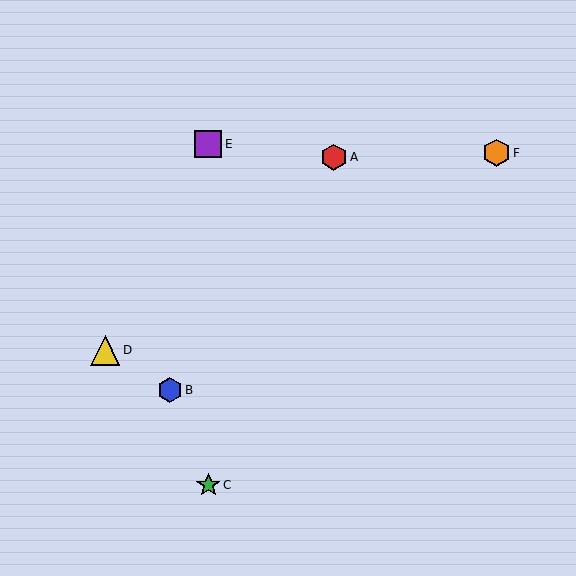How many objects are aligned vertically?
2 objects (C, E) are aligned vertically.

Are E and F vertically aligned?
No, E is at x≈208 and F is at x≈496.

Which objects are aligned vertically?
Objects C, E are aligned vertically.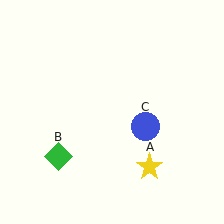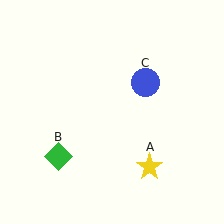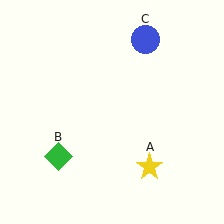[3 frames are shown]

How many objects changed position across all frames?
1 object changed position: blue circle (object C).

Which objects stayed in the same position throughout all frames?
Yellow star (object A) and green diamond (object B) remained stationary.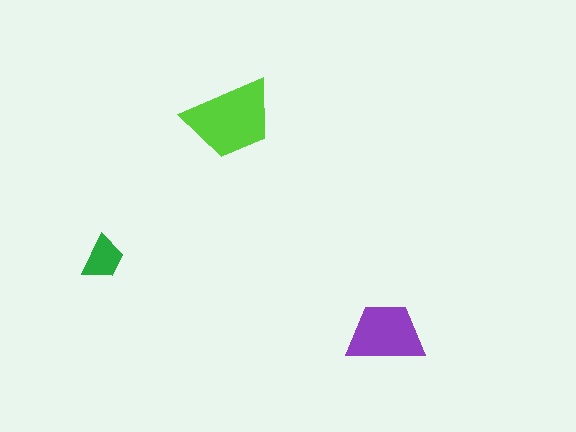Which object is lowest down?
The purple trapezoid is bottommost.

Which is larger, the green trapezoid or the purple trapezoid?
The purple one.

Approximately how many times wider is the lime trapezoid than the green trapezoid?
About 2 times wider.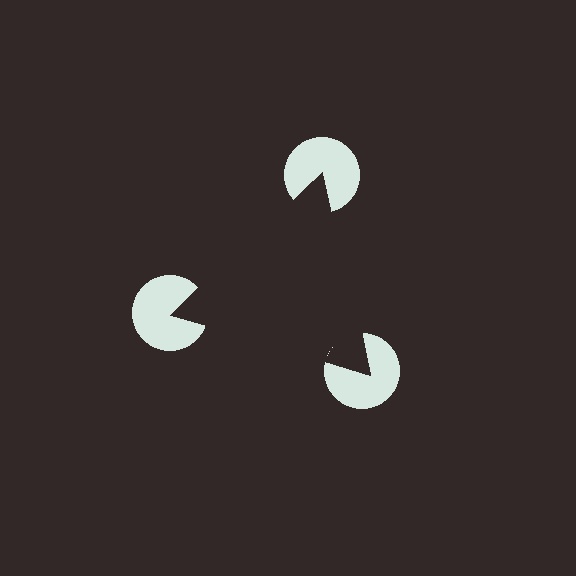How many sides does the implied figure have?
3 sides.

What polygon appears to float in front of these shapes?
An illusory triangle — its edges are inferred from the aligned wedge cuts in the pac-man discs, not physically drawn.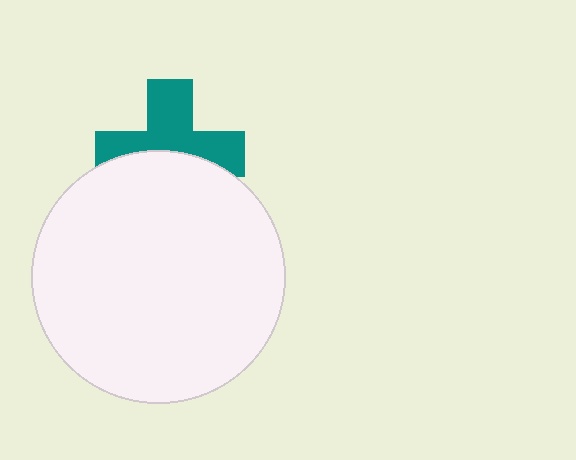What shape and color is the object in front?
The object in front is a white circle.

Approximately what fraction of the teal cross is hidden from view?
Roughly 45% of the teal cross is hidden behind the white circle.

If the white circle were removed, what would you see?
You would see the complete teal cross.